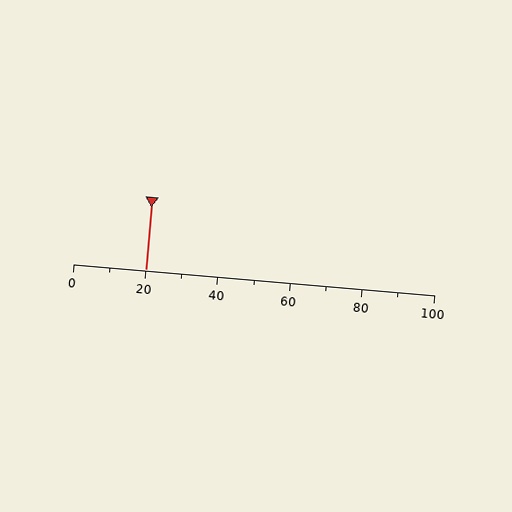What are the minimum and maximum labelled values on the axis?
The axis runs from 0 to 100.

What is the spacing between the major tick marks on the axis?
The major ticks are spaced 20 apart.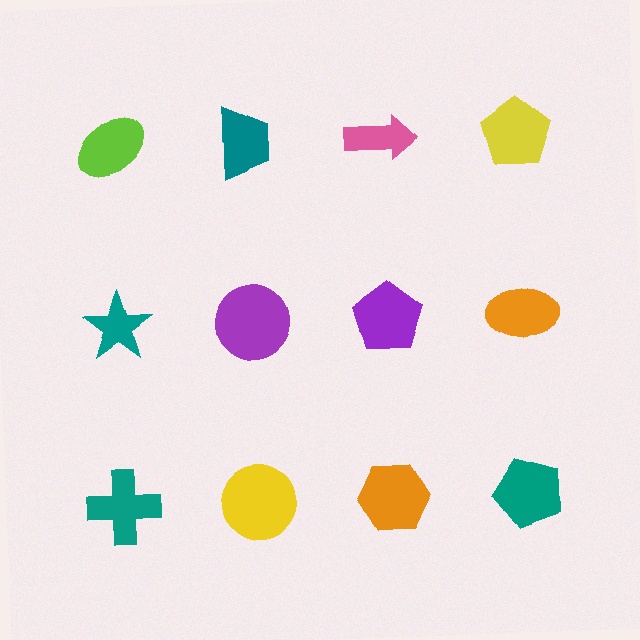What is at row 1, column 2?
A teal trapezoid.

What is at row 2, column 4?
An orange ellipse.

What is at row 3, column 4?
A teal pentagon.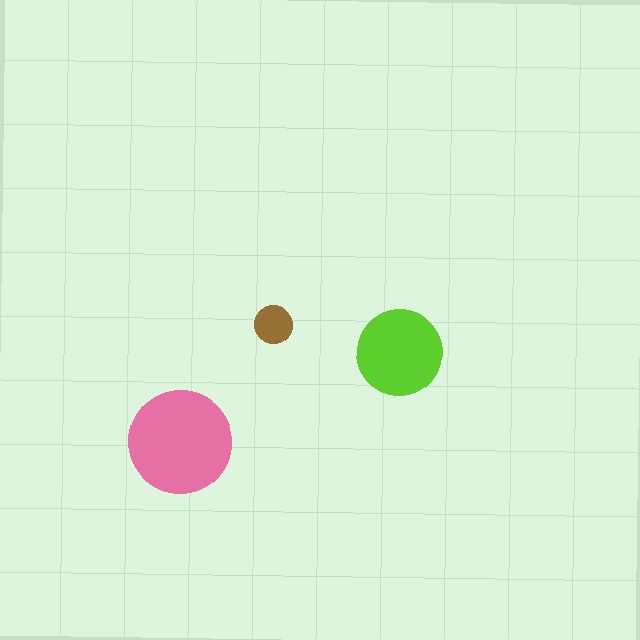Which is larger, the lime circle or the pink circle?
The pink one.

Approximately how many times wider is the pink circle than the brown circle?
About 2.5 times wider.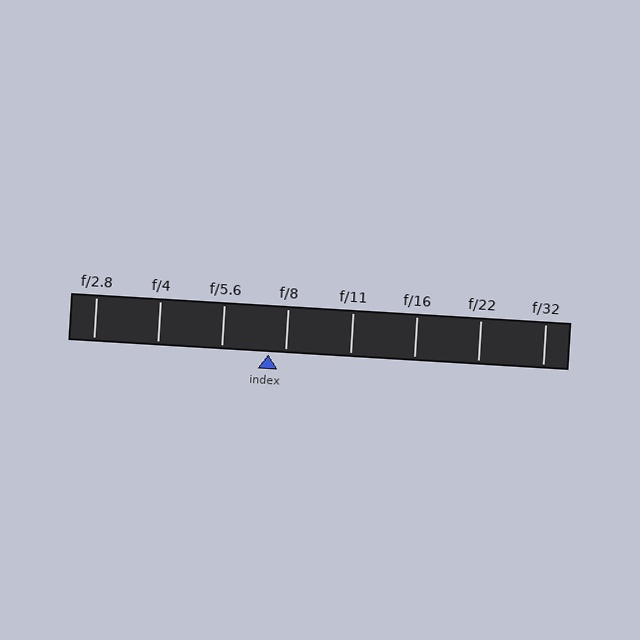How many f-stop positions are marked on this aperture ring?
There are 8 f-stop positions marked.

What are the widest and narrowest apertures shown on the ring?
The widest aperture shown is f/2.8 and the narrowest is f/32.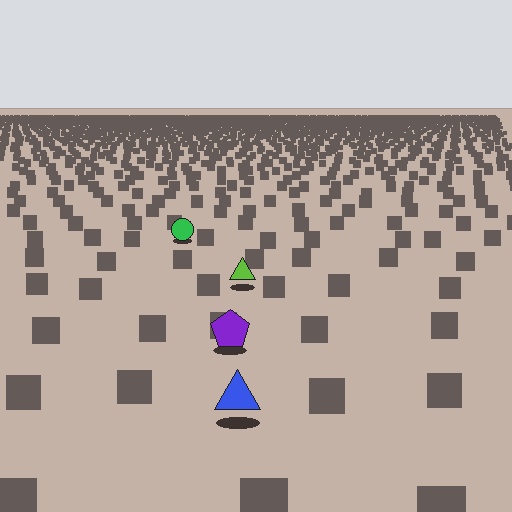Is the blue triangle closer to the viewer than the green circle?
Yes. The blue triangle is closer — you can tell from the texture gradient: the ground texture is coarser near it.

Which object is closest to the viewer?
The blue triangle is closest. The texture marks near it are larger and more spread out.